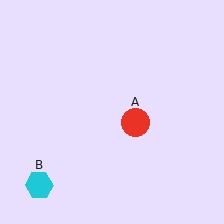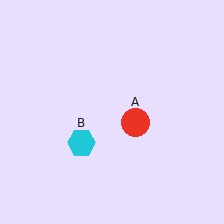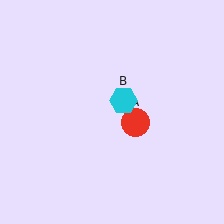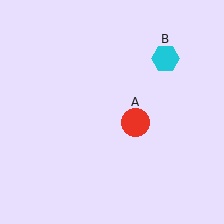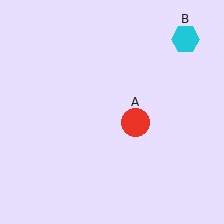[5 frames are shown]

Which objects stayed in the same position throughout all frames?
Red circle (object A) remained stationary.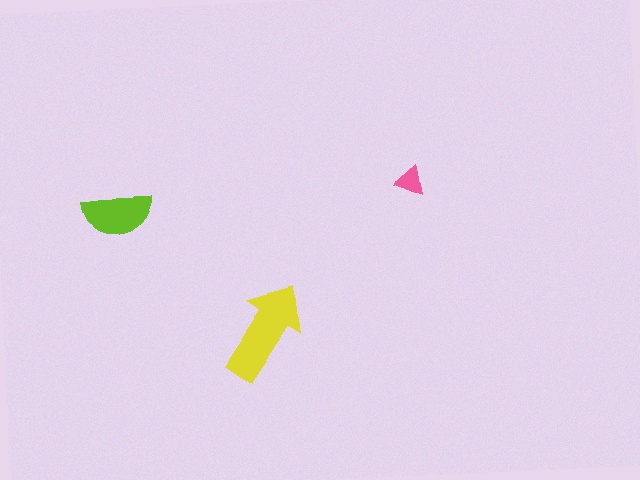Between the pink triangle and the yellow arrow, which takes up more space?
The yellow arrow.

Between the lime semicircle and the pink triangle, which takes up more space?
The lime semicircle.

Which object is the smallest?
The pink triangle.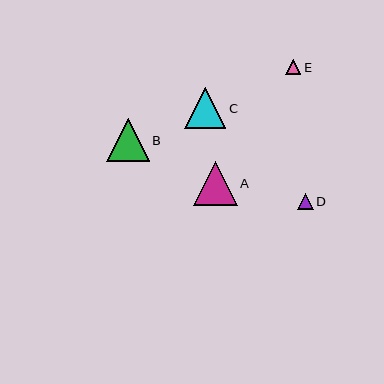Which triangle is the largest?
Triangle A is the largest with a size of approximately 44 pixels.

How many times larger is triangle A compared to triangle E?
Triangle A is approximately 2.8 times the size of triangle E.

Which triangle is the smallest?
Triangle E is the smallest with a size of approximately 16 pixels.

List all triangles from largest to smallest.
From largest to smallest: A, B, C, D, E.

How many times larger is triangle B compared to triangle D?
Triangle B is approximately 2.6 times the size of triangle D.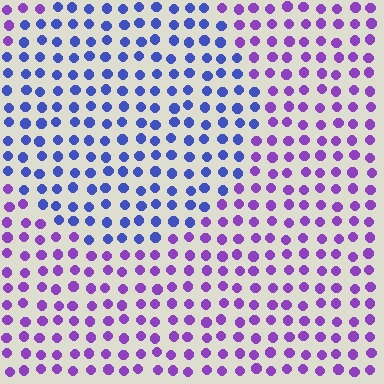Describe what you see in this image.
The image is filled with small purple elements in a uniform arrangement. A circle-shaped region is visible where the elements are tinted to a slightly different hue, forming a subtle color boundary.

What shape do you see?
I see a circle.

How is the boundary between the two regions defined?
The boundary is defined purely by a slight shift in hue (about 45 degrees). Spacing, size, and orientation are identical on both sides.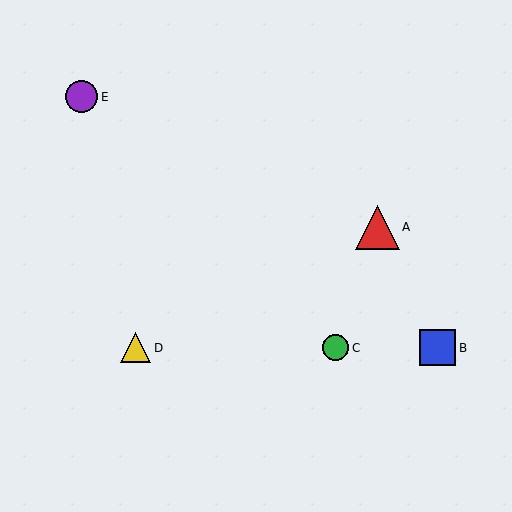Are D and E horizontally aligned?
No, D is at y≈348 and E is at y≈97.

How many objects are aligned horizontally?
3 objects (B, C, D) are aligned horizontally.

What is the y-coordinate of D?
Object D is at y≈348.